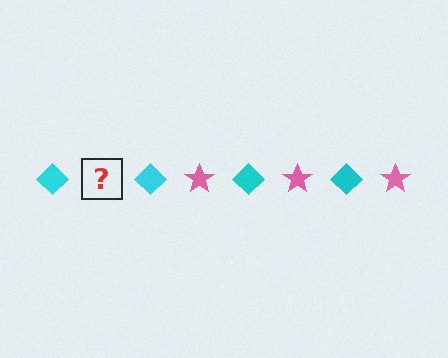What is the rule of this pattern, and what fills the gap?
The rule is that the pattern alternates between cyan diamond and pink star. The gap should be filled with a pink star.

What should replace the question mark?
The question mark should be replaced with a pink star.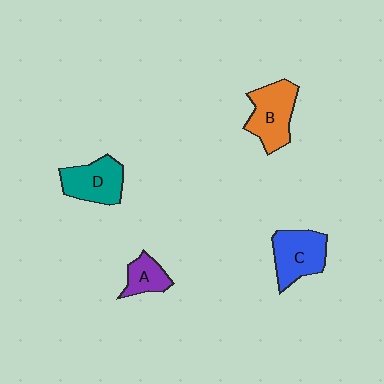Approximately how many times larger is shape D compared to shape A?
Approximately 1.7 times.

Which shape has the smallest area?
Shape A (purple).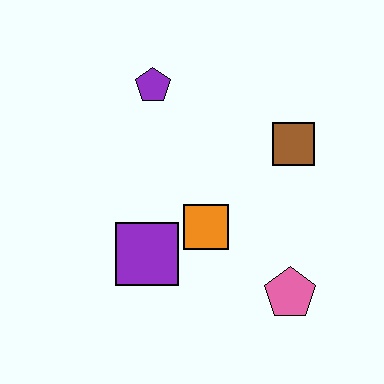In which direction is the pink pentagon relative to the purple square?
The pink pentagon is to the right of the purple square.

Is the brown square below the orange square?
No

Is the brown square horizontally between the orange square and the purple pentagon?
No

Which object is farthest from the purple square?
The brown square is farthest from the purple square.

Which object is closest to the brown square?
The orange square is closest to the brown square.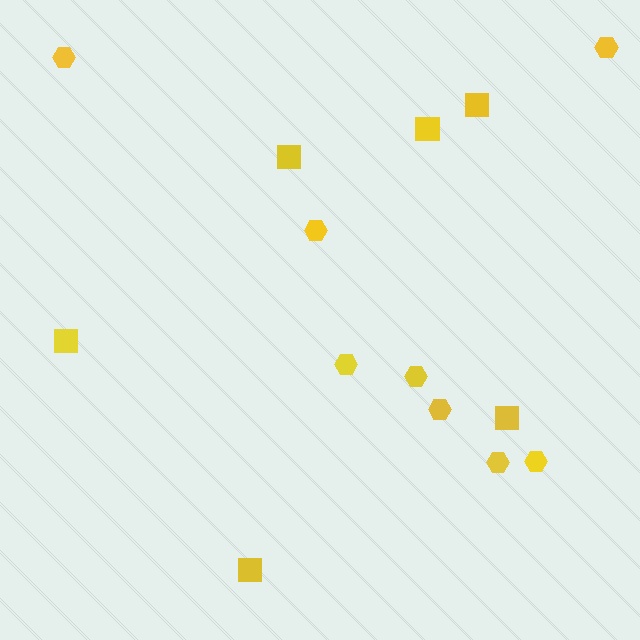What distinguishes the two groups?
There are 2 groups: one group of hexagons (8) and one group of squares (6).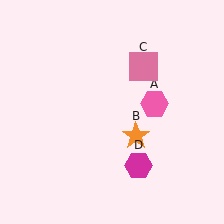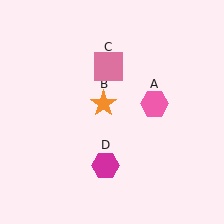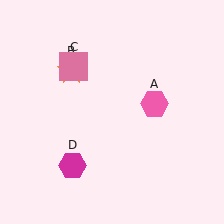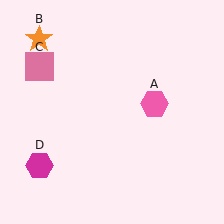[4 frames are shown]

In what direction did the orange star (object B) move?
The orange star (object B) moved up and to the left.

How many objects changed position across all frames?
3 objects changed position: orange star (object B), pink square (object C), magenta hexagon (object D).